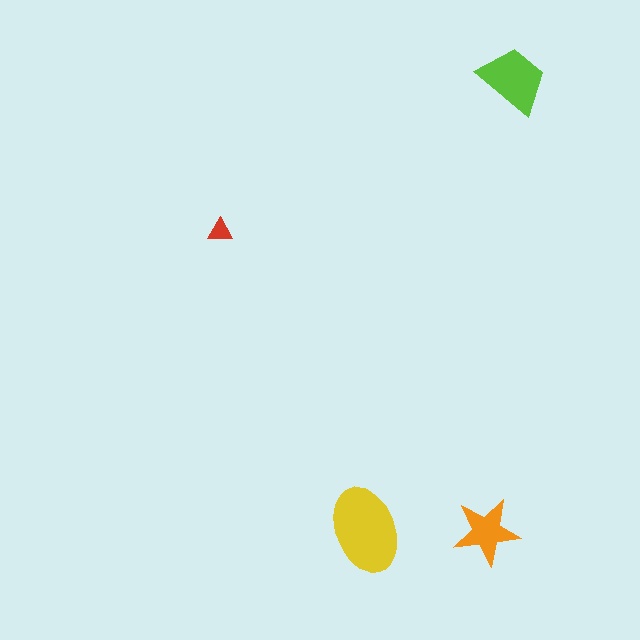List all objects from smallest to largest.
The red triangle, the orange star, the lime trapezoid, the yellow ellipse.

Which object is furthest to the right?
The lime trapezoid is rightmost.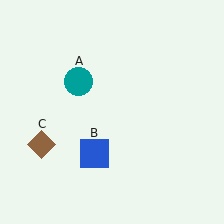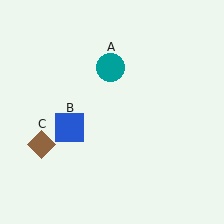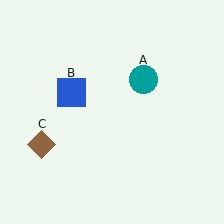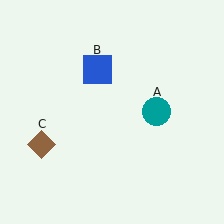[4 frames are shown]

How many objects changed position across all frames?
2 objects changed position: teal circle (object A), blue square (object B).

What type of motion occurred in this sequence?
The teal circle (object A), blue square (object B) rotated clockwise around the center of the scene.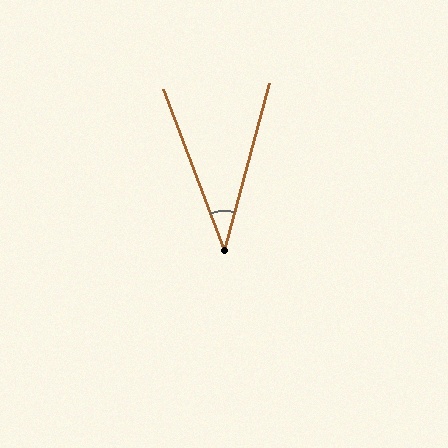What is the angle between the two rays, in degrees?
Approximately 36 degrees.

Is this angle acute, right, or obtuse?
It is acute.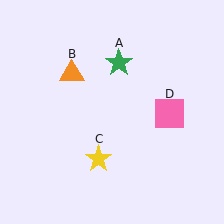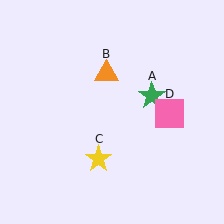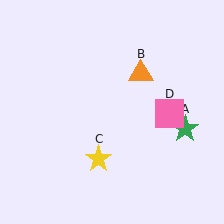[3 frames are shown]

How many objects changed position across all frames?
2 objects changed position: green star (object A), orange triangle (object B).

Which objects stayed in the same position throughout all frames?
Yellow star (object C) and pink square (object D) remained stationary.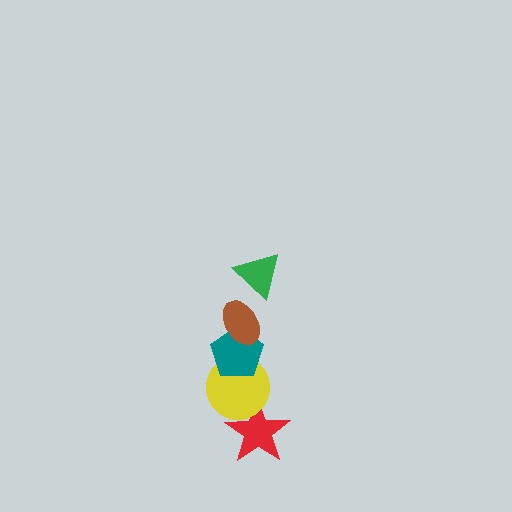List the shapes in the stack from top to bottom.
From top to bottom: the green triangle, the brown ellipse, the teal pentagon, the yellow circle, the red star.